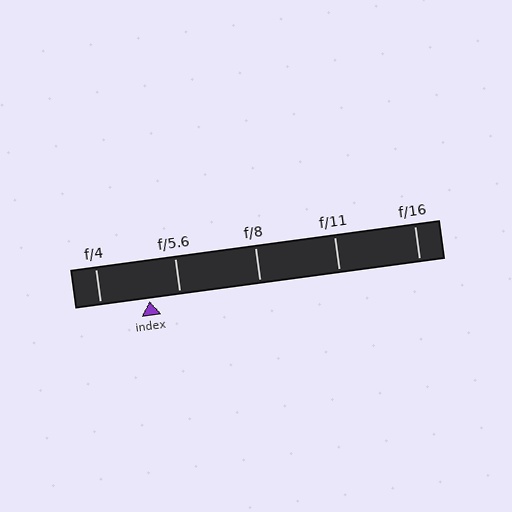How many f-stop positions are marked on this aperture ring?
There are 5 f-stop positions marked.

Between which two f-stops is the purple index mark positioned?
The index mark is between f/4 and f/5.6.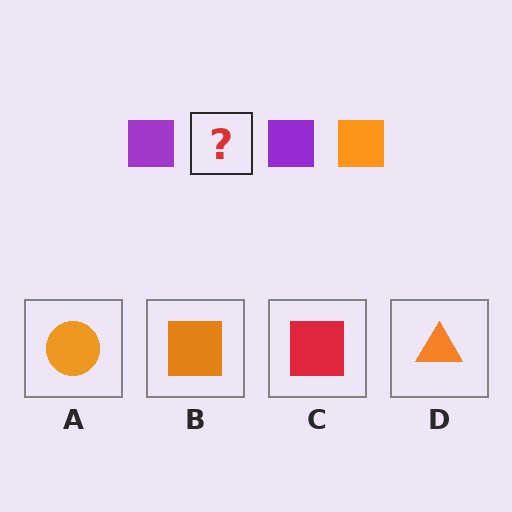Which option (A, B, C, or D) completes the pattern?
B.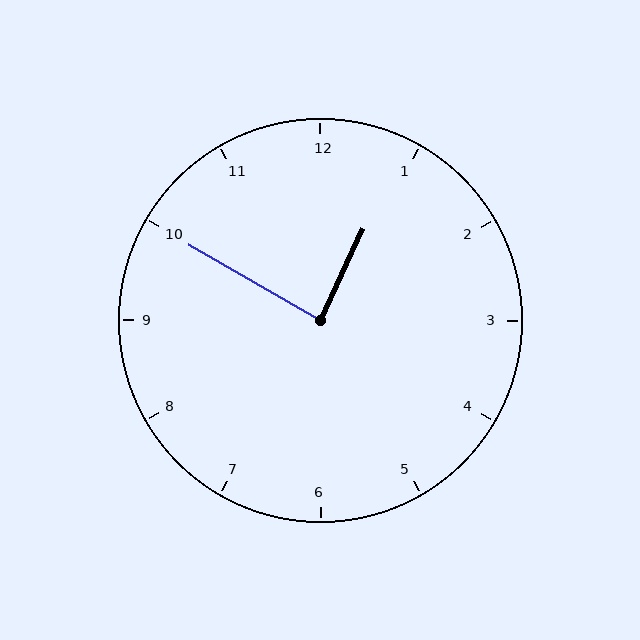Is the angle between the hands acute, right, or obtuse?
It is right.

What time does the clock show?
12:50.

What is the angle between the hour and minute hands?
Approximately 85 degrees.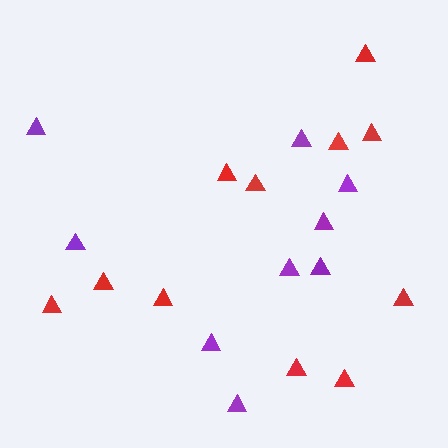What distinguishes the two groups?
There are 2 groups: one group of red triangles (11) and one group of purple triangles (9).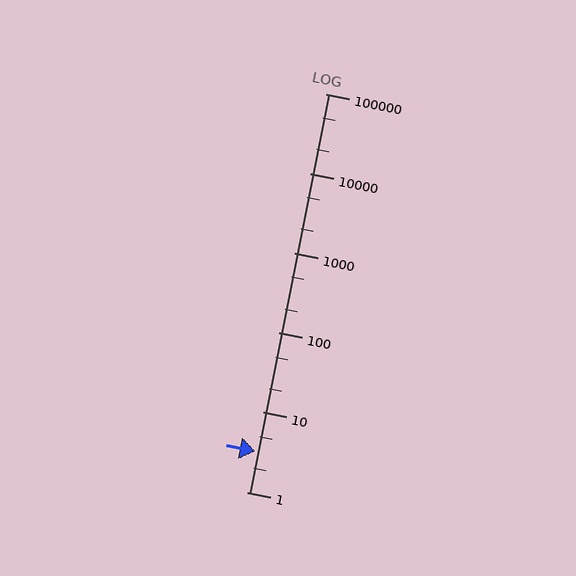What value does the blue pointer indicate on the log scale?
The pointer indicates approximately 3.2.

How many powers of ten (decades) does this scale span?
The scale spans 5 decades, from 1 to 100000.